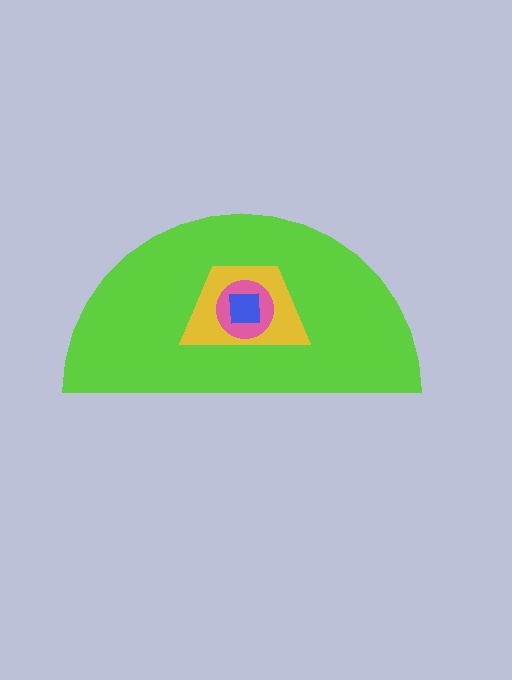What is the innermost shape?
The blue square.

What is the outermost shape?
The lime semicircle.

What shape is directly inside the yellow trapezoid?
The pink circle.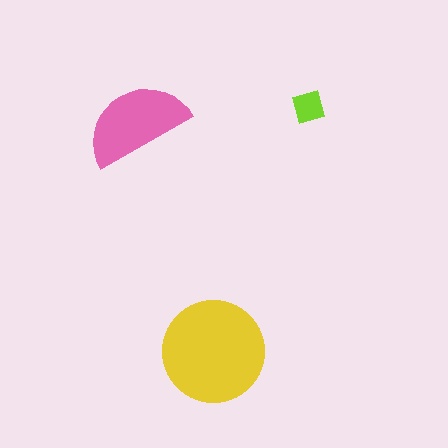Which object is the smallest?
The lime diamond.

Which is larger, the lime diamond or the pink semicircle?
The pink semicircle.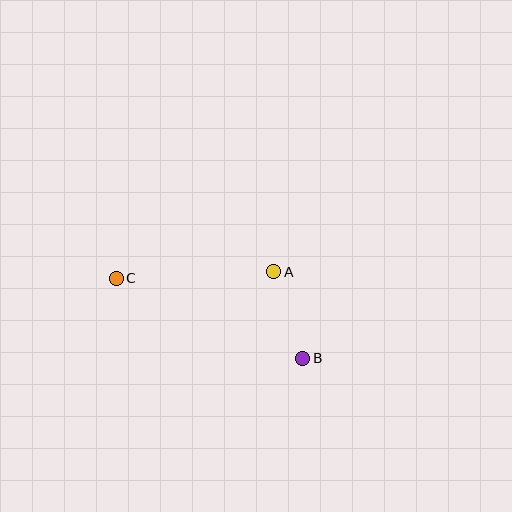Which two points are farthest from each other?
Points B and C are farthest from each other.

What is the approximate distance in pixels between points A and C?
The distance between A and C is approximately 158 pixels.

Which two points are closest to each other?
Points A and B are closest to each other.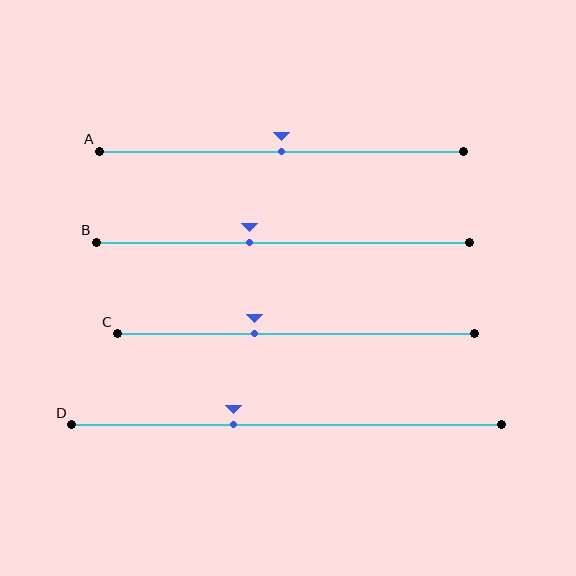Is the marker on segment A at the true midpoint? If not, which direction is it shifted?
Yes, the marker on segment A is at the true midpoint.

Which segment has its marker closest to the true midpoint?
Segment A has its marker closest to the true midpoint.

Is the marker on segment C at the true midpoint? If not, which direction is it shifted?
No, the marker on segment C is shifted to the left by about 11% of the segment length.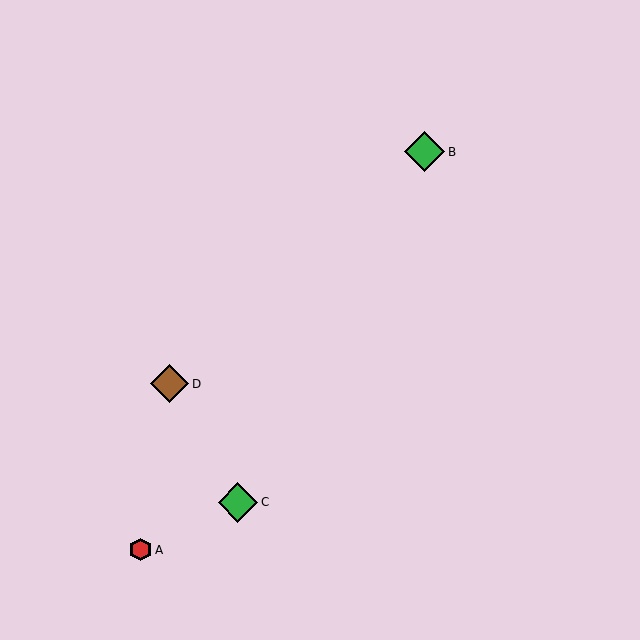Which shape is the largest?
The green diamond (labeled B) is the largest.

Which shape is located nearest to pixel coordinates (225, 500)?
The green diamond (labeled C) at (238, 502) is nearest to that location.